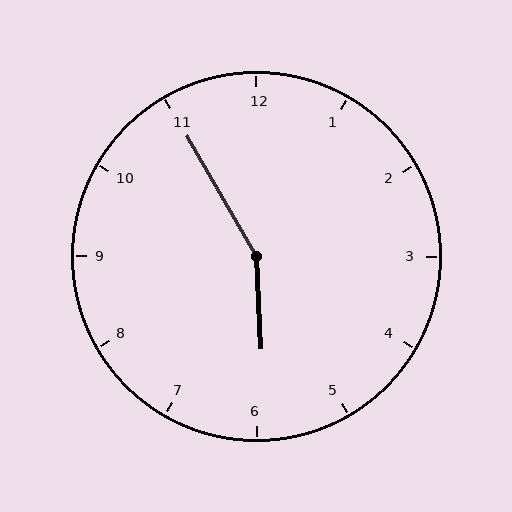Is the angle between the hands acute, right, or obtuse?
It is obtuse.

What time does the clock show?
5:55.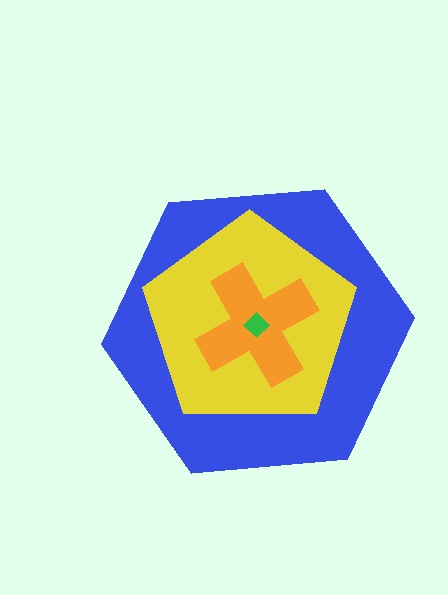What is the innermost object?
The green diamond.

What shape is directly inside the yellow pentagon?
The orange cross.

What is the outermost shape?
The blue hexagon.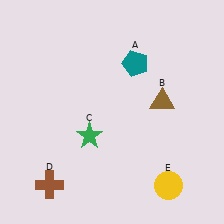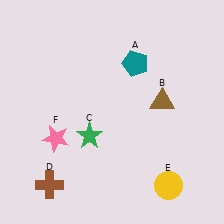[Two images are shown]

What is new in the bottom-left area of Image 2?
A pink star (F) was added in the bottom-left area of Image 2.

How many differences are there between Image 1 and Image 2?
There is 1 difference between the two images.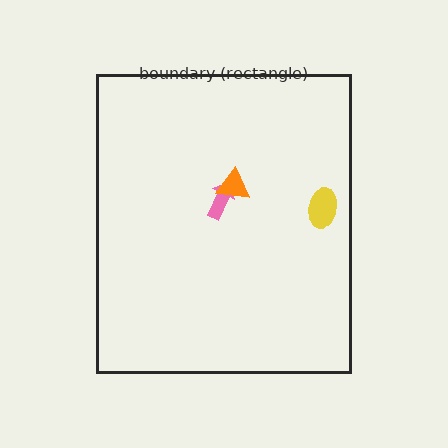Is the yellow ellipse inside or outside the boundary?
Inside.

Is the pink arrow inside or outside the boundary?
Inside.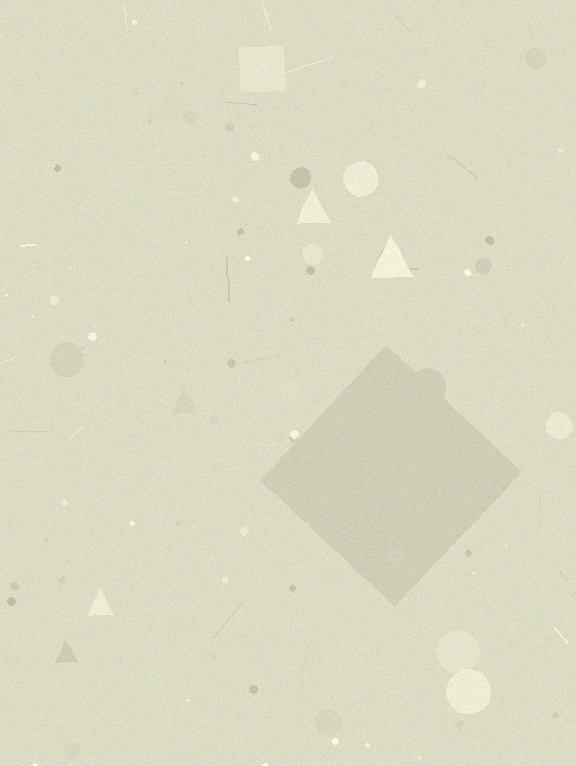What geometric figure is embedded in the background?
A diamond is embedded in the background.